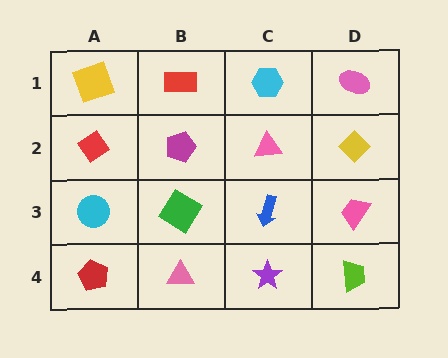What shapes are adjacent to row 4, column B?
A green diamond (row 3, column B), a red pentagon (row 4, column A), a purple star (row 4, column C).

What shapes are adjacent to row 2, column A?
A yellow square (row 1, column A), a cyan circle (row 3, column A), a magenta pentagon (row 2, column B).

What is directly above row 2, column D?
A pink ellipse.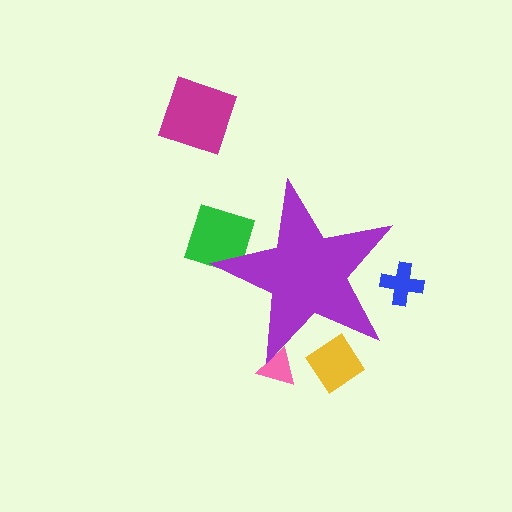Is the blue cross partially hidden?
Yes, the blue cross is partially hidden behind the purple star.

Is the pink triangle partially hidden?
Yes, the pink triangle is partially hidden behind the purple star.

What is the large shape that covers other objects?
A purple star.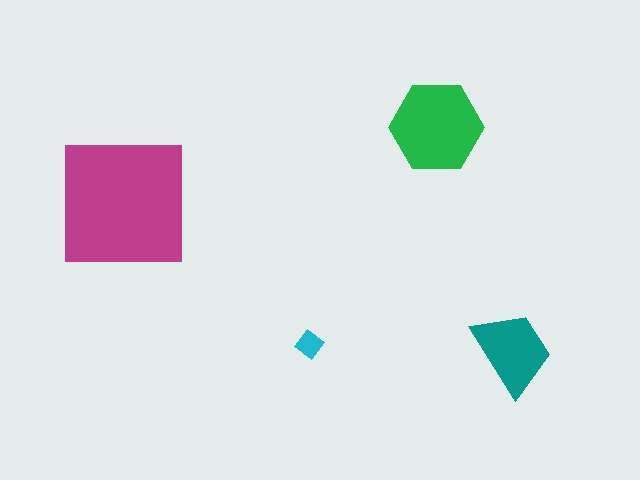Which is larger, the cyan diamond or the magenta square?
The magenta square.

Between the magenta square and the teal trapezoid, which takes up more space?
The magenta square.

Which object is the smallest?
The cyan diamond.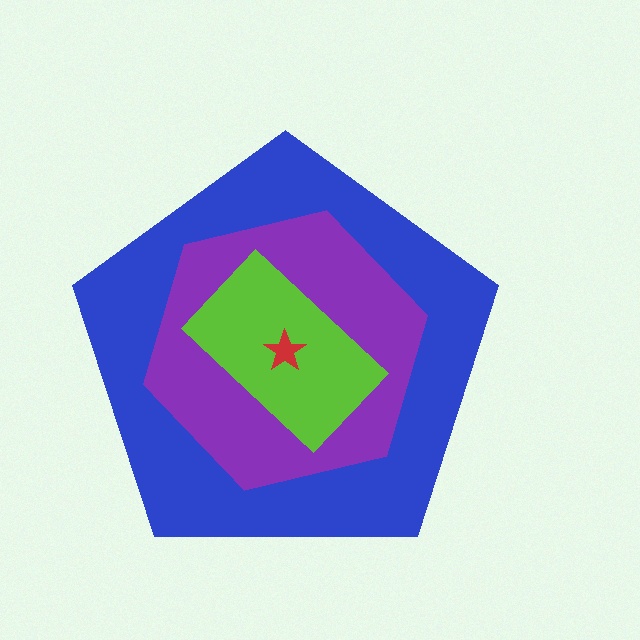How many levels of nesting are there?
4.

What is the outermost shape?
The blue pentagon.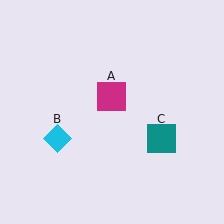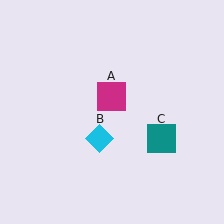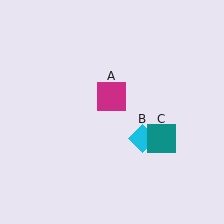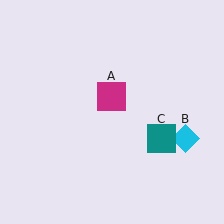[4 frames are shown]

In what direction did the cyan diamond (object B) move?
The cyan diamond (object B) moved right.